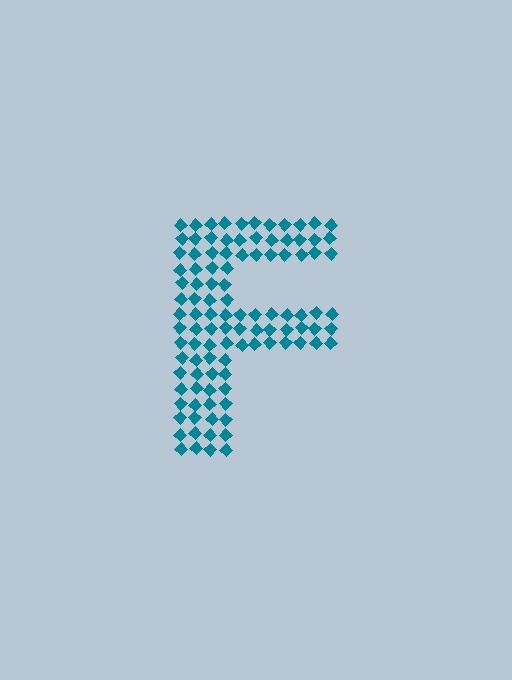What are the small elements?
The small elements are diamonds.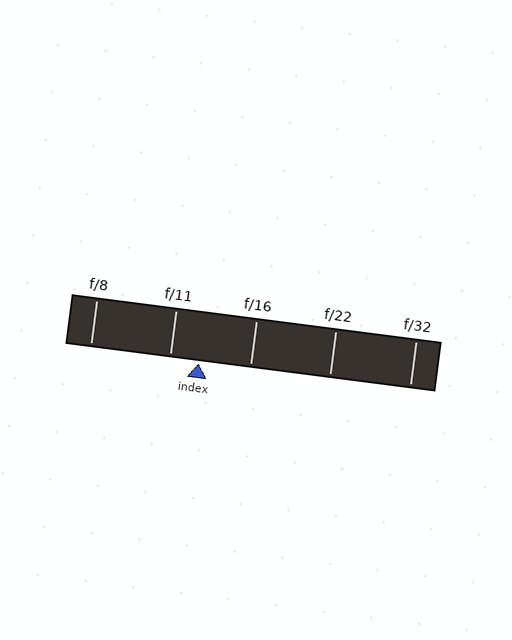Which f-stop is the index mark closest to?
The index mark is closest to f/11.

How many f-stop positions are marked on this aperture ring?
There are 5 f-stop positions marked.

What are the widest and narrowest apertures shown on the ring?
The widest aperture shown is f/8 and the narrowest is f/32.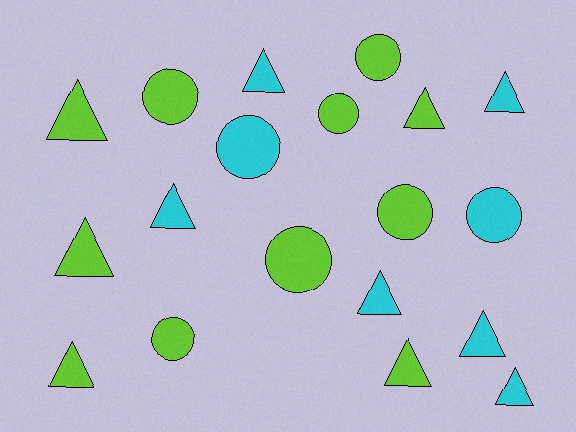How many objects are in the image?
There are 19 objects.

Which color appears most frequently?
Lime, with 11 objects.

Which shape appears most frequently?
Triangle, with 11 objects.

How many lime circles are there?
There are 6 lime circles.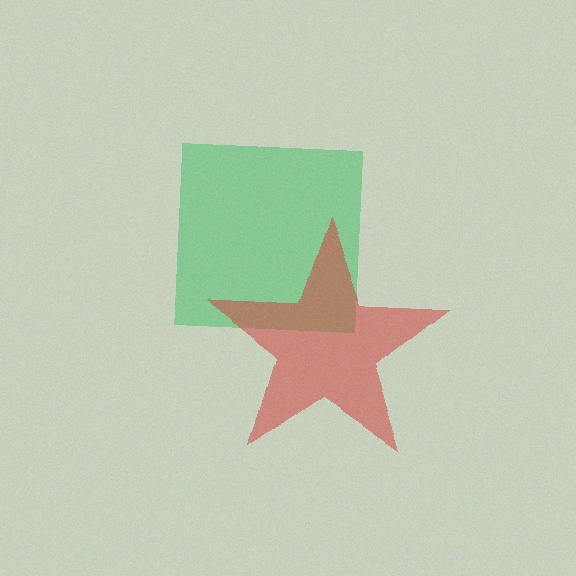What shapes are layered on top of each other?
The layered shapes are: a green square, a red star.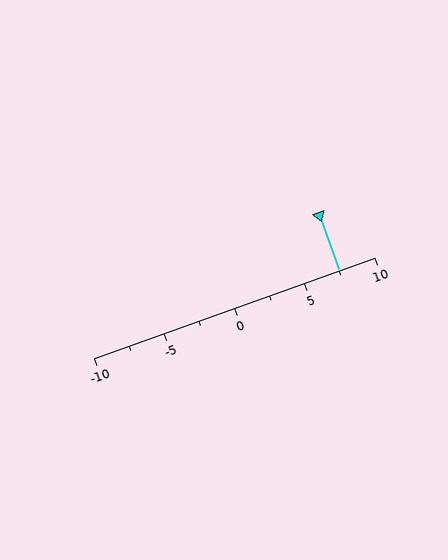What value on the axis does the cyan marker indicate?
The marker indicates approximately 7.5.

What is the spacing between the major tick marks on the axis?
The major ticks are spaced 5 apart.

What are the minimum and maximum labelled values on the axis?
The axis runs from -10 to 10.